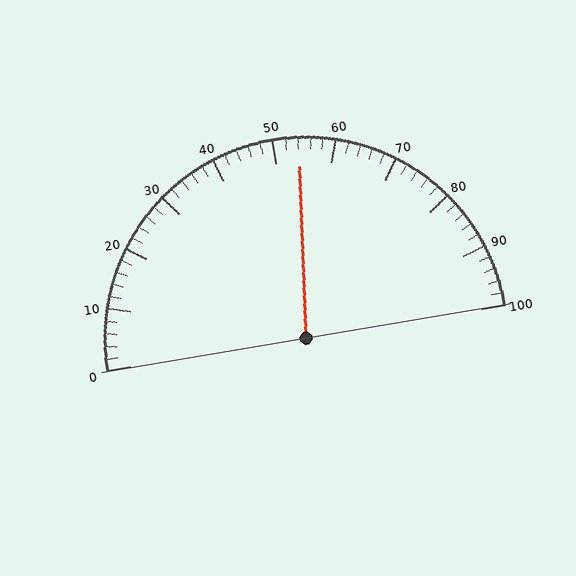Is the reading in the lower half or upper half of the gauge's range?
The reading is in the upper half of the range (0 to 100).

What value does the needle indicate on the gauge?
The needle indicates approximately 54.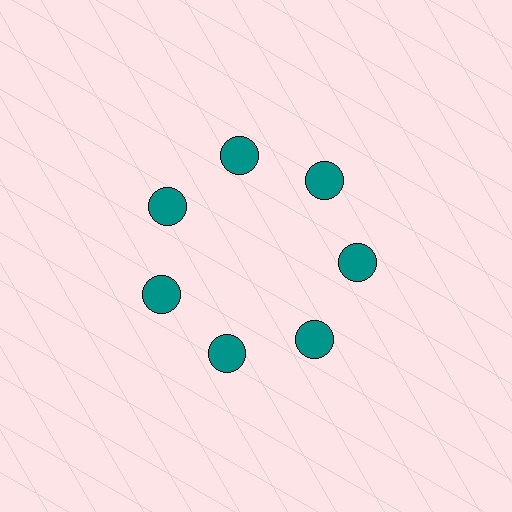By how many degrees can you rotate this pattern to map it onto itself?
The pattern maps onto itself every 51 degrees of rotation.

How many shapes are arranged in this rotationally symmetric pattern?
There are 7 shapes, arranged in 7 groups of 1.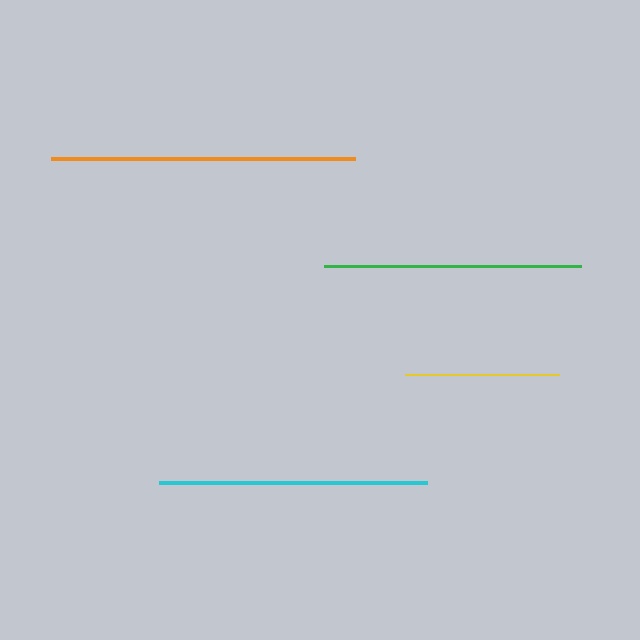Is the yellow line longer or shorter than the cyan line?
The cyan line is longer than the yellow line.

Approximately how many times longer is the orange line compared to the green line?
The orange line is approximately 1.2 times the length of the green line.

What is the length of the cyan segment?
The cyan segment is approximately 269 pixels long.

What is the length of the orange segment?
The orange segment is approximately 304 pixels long.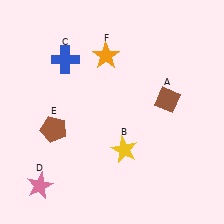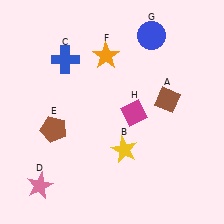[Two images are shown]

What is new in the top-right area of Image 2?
A blue circle (G) was added in the top-right area of Image 2.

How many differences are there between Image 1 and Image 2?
There are 2 differences between the two images.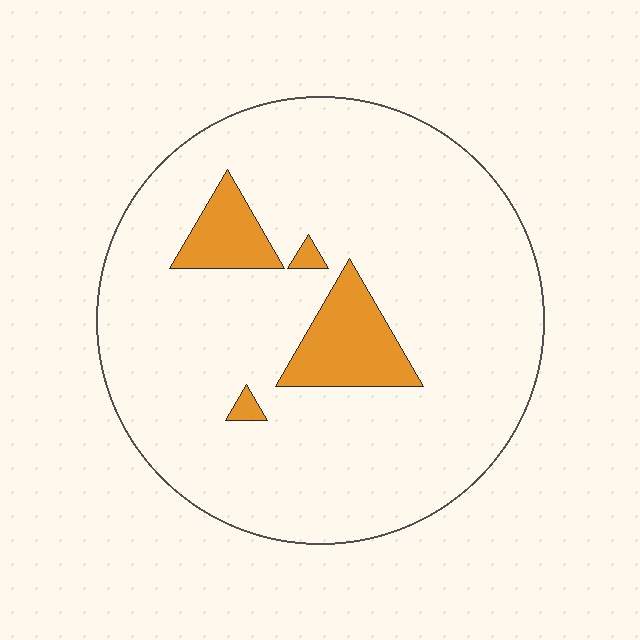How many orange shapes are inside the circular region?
4.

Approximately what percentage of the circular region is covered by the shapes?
Approximately 10%.